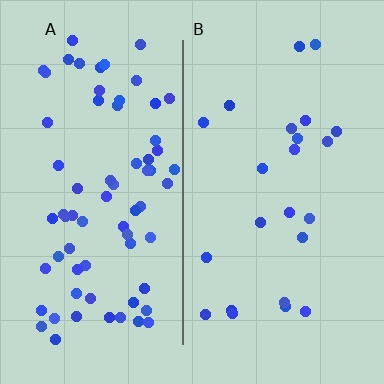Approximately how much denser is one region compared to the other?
Approximately 3.1× — region A over region B.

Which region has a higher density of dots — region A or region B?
A (the left).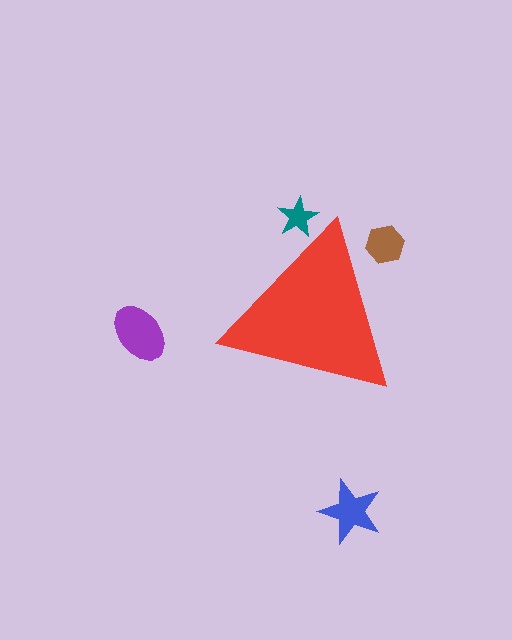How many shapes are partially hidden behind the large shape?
2 shapes are partially hidden.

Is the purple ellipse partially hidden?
No, the purple ellipse is fully visible.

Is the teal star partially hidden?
Yes, the teal star is partially hidden behind the red triangle.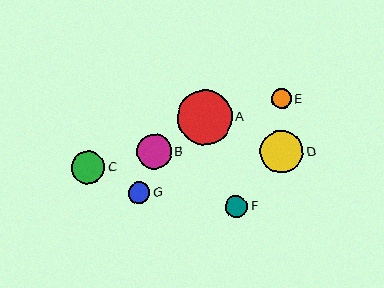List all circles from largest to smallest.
From largest to smallest: A, D, B, C, F, G, E.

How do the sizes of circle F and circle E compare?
Circle F and circle E are approximately the same size.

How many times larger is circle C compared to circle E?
Circle C is approximately 1.6 times the size of circle E.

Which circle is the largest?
Circle A is the largest with a size of approximately 55 pixels.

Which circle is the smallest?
Circle E is the smallest with a size of approximately 20 pixels.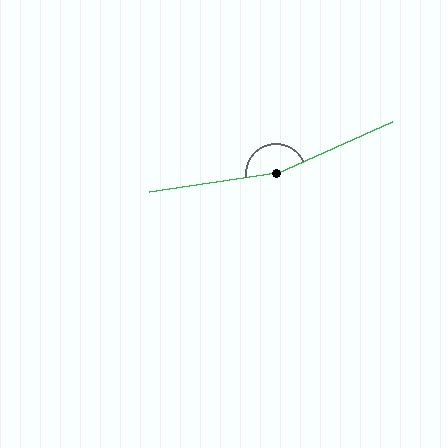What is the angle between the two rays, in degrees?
Approximately 164 degrees.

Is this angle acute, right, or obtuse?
It is obtuse.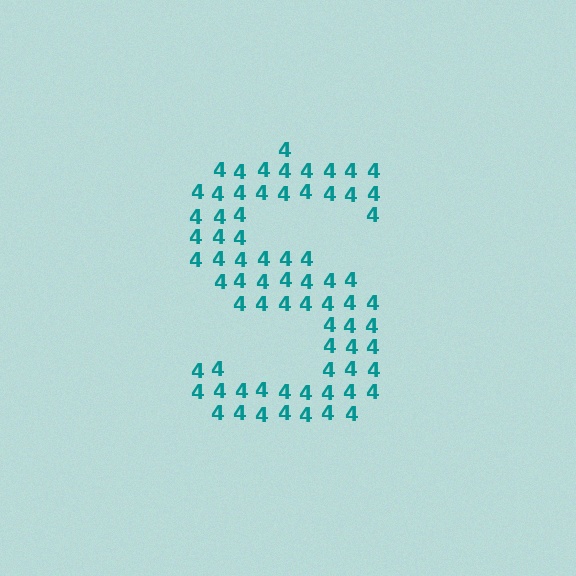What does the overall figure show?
The overall figure shows the letter S.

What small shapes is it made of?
It is made of small digit 4's.